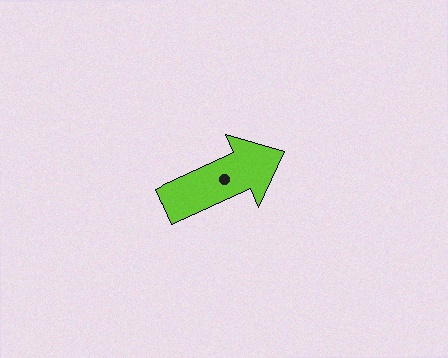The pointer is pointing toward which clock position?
Roughly 2 o'clock.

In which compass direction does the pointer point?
Northeast.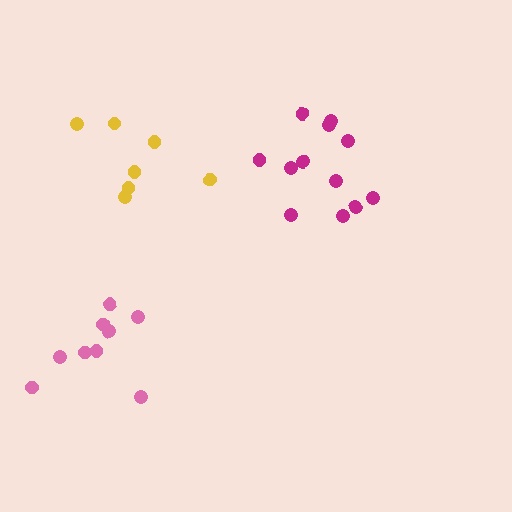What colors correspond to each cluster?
The clusters are colored: magenta, pink, yellow.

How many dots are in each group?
Group 1: 12 dots, Group 2: 9 dots, Group 3: 7 dots (28 total).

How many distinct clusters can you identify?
There are 3 distinct clusters.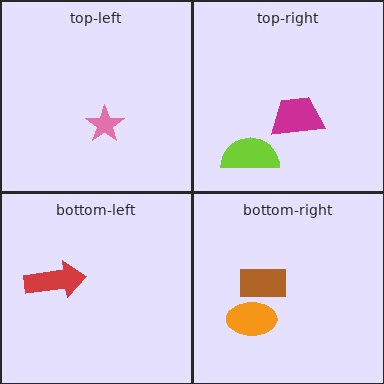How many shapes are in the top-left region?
1.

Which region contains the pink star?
The top-left region.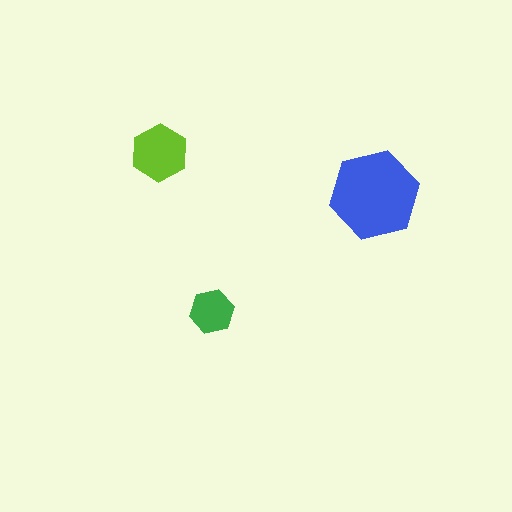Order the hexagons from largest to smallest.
the blue one, the lime one, the green one.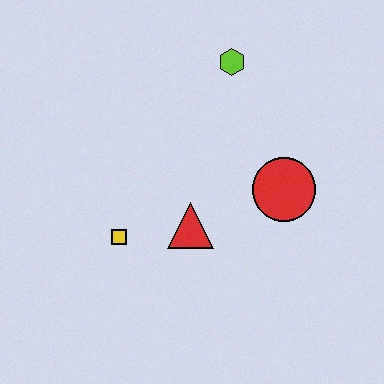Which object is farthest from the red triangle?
The lime hexagon is farthest from the red triangle.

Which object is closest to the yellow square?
The red triangle is closest to the yellow square.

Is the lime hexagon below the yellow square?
No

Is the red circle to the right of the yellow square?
Yes